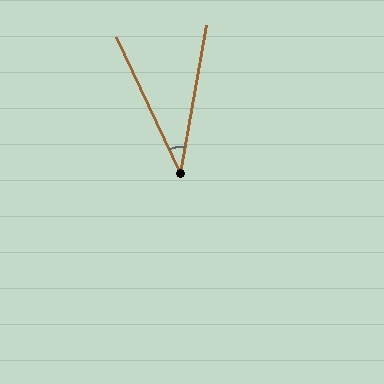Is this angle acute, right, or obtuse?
It is acute.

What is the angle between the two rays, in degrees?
Approximately 35 degrees.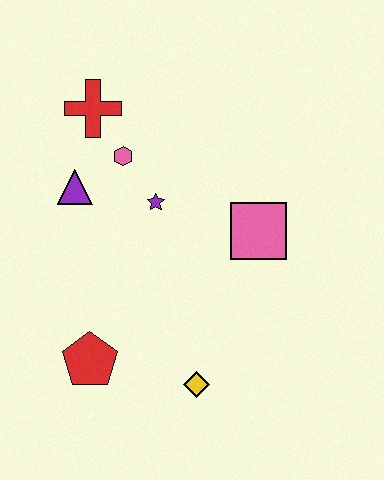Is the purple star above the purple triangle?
No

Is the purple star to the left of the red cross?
No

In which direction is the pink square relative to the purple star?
The pink square is to the right of the purple star.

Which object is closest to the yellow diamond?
The red pentagon is closest to the yellow diamond.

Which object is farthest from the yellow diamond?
The red cross is farthest from the yellow diamond.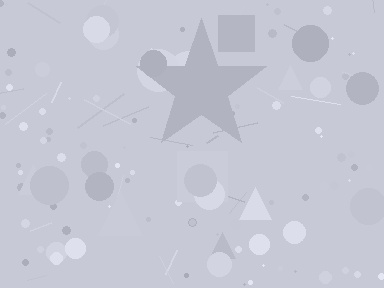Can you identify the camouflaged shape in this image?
The camouflaged shape is a star.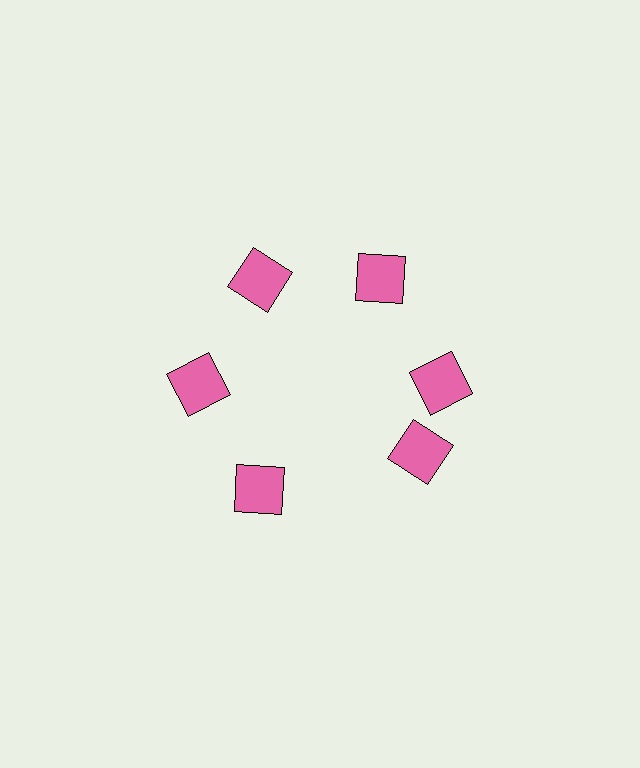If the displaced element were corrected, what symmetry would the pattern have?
It would have 6-fold rotational symmetry — the pattern would map onto itself every 60 degrees.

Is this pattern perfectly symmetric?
No. The 6 pink squares are arranged in a ring, but one element near the 5 o'clock position is rotated out of alignment along the ring, breaking the 6-fold rotational symmetry.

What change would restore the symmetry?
The symmetry would be restored by rotating it back into even spacing with its neighbors so that all 6 squares sit at equal angles and equal distance from the center.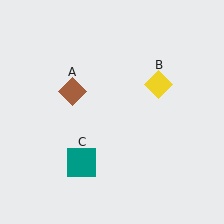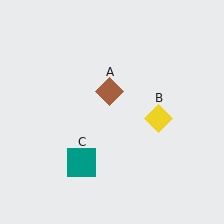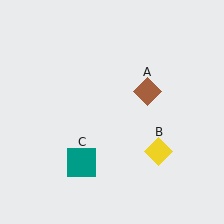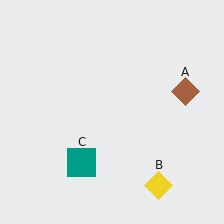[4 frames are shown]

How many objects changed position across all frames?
2 objects changed position: brown diamond (object A), yellow diamond (object B).